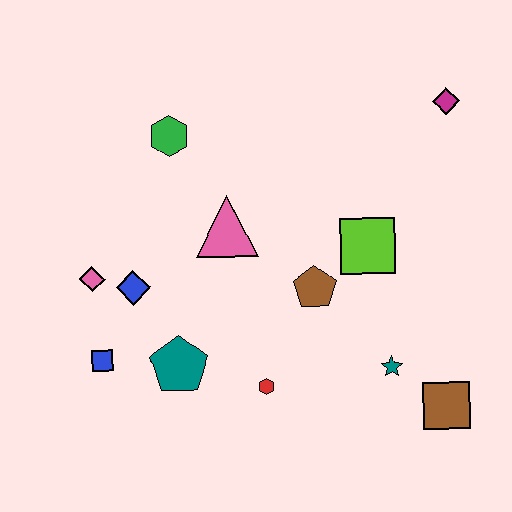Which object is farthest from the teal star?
The green hexagon is farthest from the teal star.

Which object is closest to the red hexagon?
The teal pentagon is closest to the red hexagon.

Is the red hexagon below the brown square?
No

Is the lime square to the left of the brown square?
Yes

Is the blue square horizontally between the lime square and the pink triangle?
No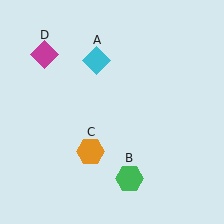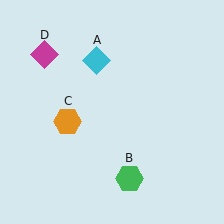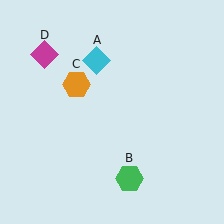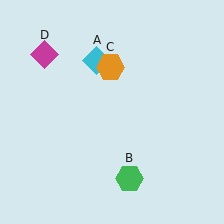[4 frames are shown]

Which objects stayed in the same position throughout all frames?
Cyan diamond (object A) and green hexagon (object B) and magenta diamond (object D) remained stationary.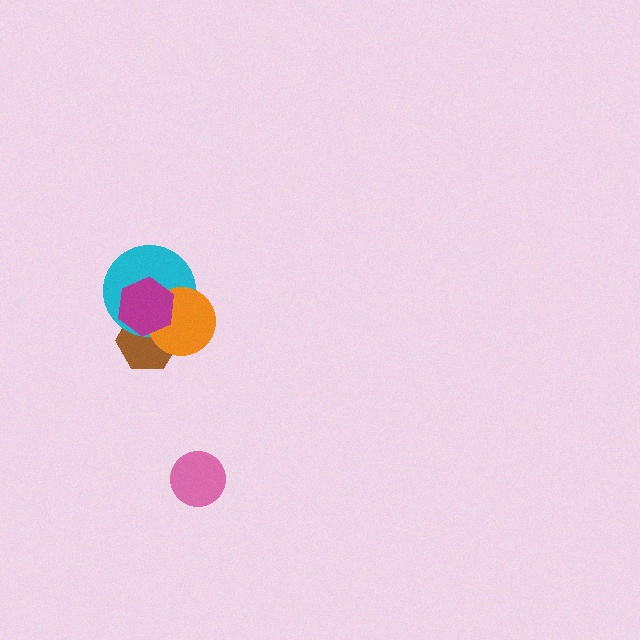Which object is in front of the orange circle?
The magenta hexagon is in front of the orange circle.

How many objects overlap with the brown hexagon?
3 objects overlap with the brown hexagon.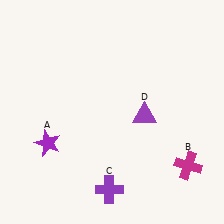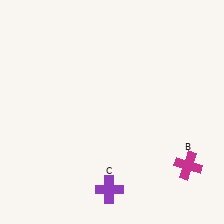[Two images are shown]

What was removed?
The purple star (A), the purple triangle (D) were removed in Image 2.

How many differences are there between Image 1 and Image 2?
There are 2 differences between the two images.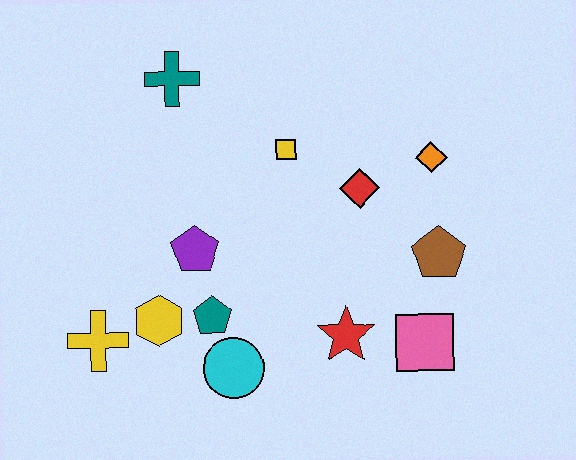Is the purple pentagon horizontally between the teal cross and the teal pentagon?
Yes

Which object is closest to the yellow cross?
The yellow hexagon is closest to the yellow cross.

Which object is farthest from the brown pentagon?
The yellow cross is farthest from the brown pentagon.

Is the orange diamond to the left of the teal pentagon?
No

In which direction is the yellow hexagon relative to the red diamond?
The yellow hexagon is to the left of the red diamond.